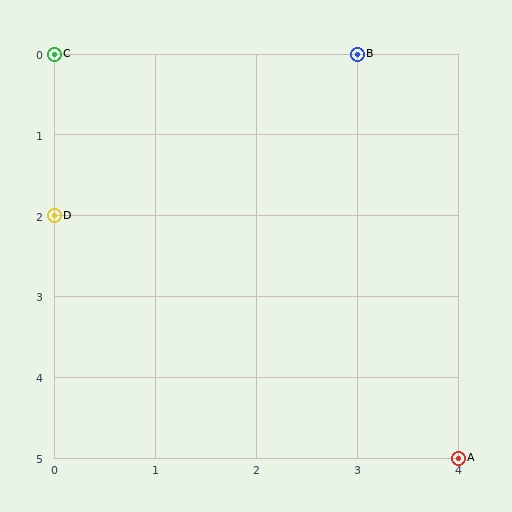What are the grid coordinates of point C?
Point C is at grid coordinates (0, 0).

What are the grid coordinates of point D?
Point D is at grid coordinates (0, 2).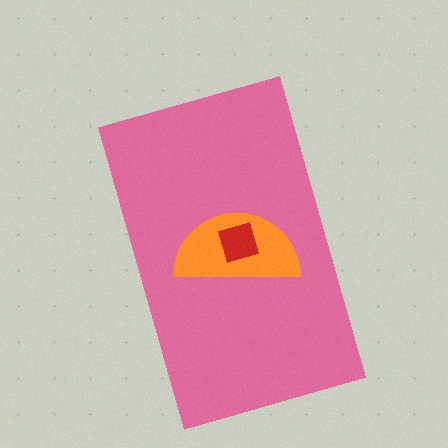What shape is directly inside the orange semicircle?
The red diamond.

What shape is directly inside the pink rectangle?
The orange semicircle.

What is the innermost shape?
The red diamond.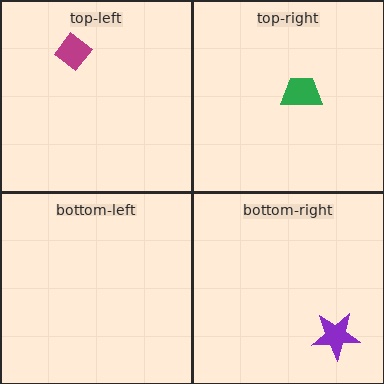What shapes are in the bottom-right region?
The purple star.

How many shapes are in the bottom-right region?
1.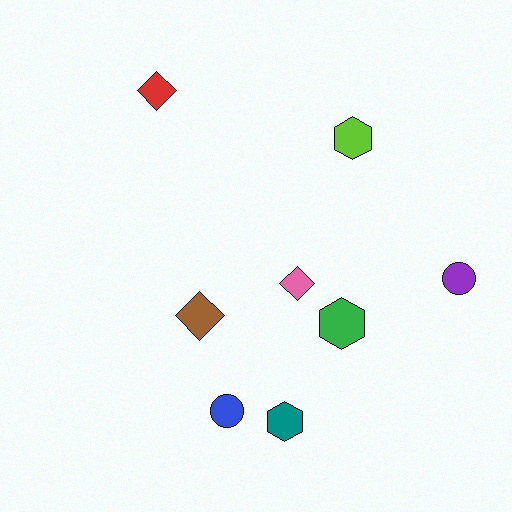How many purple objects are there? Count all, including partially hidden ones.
There is 1 purple object.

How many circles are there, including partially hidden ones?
There are 2 circles.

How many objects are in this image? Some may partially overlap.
There are 8 objects.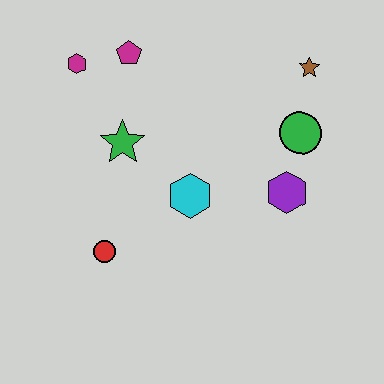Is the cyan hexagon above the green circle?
No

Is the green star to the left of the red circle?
No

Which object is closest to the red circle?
The cyan hexagon is closest to the red circle.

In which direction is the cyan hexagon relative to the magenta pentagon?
The cyan hexagon is below the magenta pentagon.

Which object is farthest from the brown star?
The red circle is farthest from the brown star.